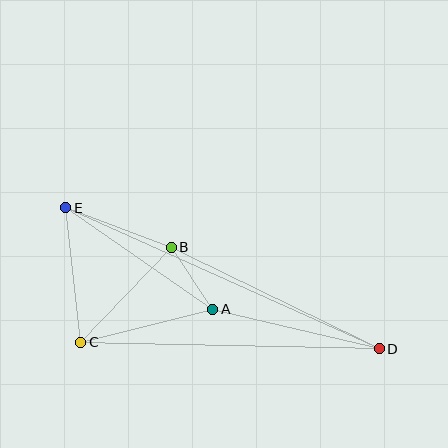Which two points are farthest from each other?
Points D and E are farthest from each other.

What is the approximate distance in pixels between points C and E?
The distance between C and E is approximately 135 pixels.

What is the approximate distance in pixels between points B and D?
The distance between B and D is approximately 231 pixels.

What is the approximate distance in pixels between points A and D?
The distance between A and D is approximately 171 pixels.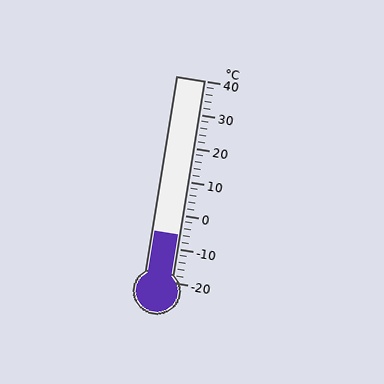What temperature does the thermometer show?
The thermometer shows approximately -6°C.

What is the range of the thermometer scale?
The thermometer scale ranges from -20°C to 40°C.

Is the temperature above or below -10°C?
The temperature is above -10°C.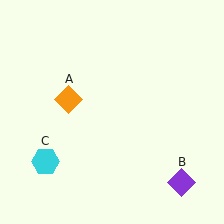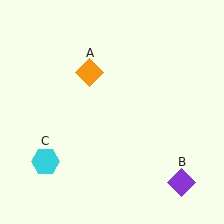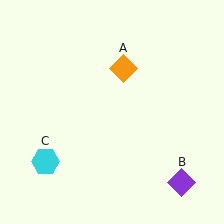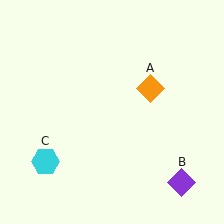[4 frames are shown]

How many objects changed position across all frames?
1 object changed position: orange diamond (object A).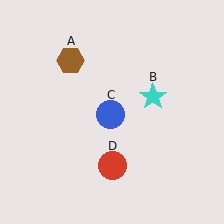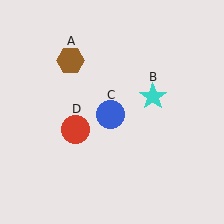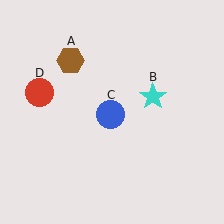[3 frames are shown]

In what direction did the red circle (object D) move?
The red circle (object D) moved up and to the left.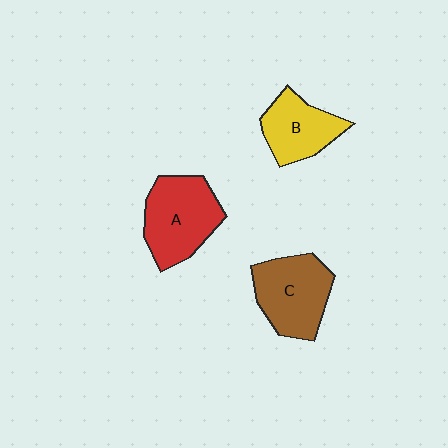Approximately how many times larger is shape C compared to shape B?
Approximately 1.3 times.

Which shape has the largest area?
Shape A (red).